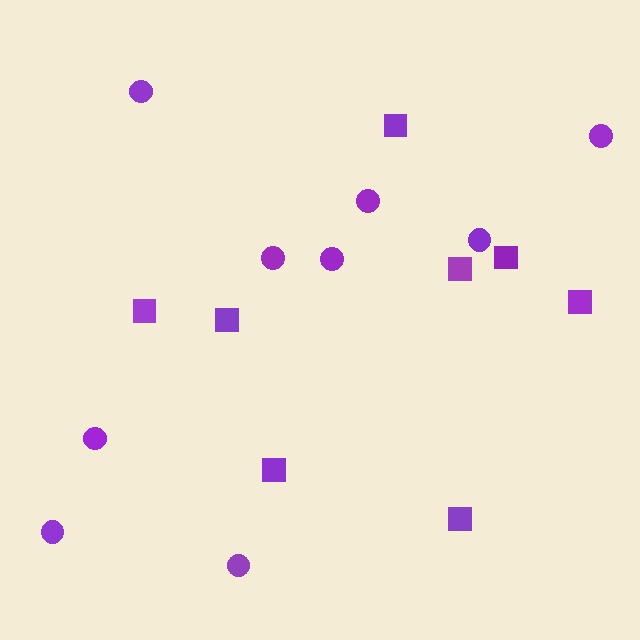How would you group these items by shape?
There are 2 groups: one group of squares (8) and one group of circles (9).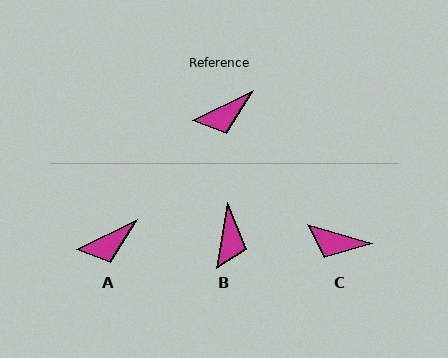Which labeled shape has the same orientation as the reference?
A.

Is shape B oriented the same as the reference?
No, it is off by about 54 degrees.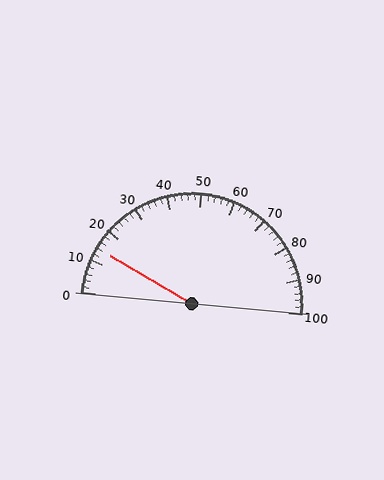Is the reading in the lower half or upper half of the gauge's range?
The reading is in the lower half of the range (0 to 100).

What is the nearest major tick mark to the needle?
The nearest major tick mark is 10.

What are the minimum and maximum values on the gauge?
The gauge ranges from 0 to 100.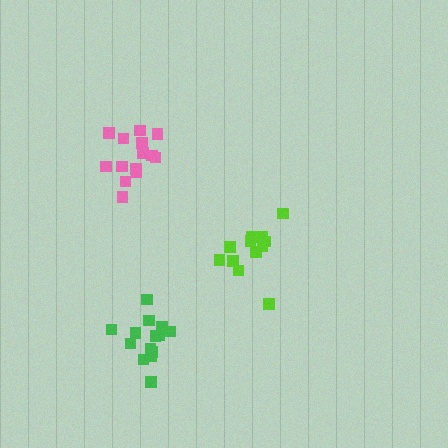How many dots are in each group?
Group 1: 12 dots, Group 2: 14 dots, Group 3: 14 dots (40 total).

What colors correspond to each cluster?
The clusters are colored: lime, pink, green.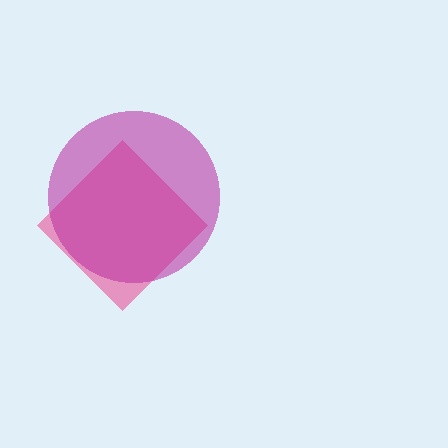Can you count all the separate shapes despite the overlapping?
Yes, there are 2 separate shapes.